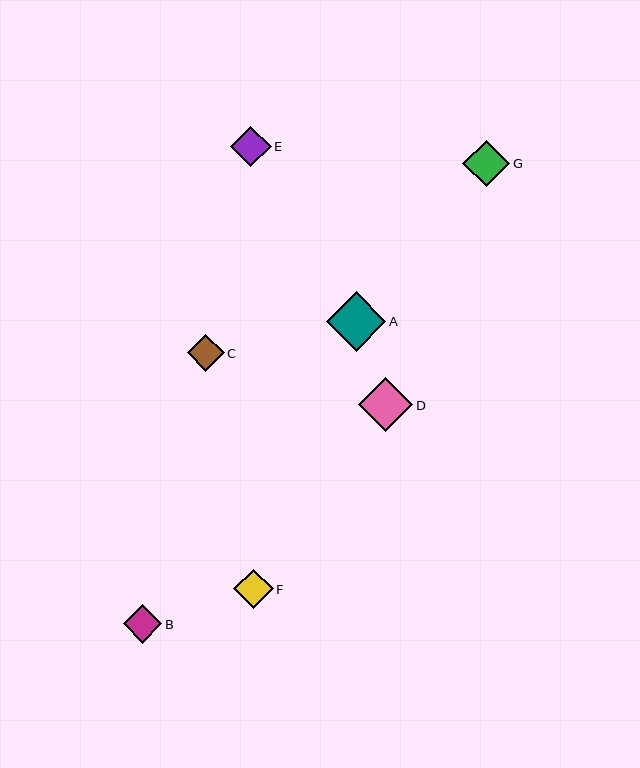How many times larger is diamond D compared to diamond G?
Diamond D is approximately 1.2 times the size of diamond G.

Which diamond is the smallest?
Diamond C is the smallest with a size of approximately 37 pixels.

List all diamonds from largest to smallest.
From largest to smallest: A, D, G, E, F, B, C.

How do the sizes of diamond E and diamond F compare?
Diamond E and diamond F are approximately the same size.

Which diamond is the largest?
Diamond A is the largest with a size of approximately 60 pixels.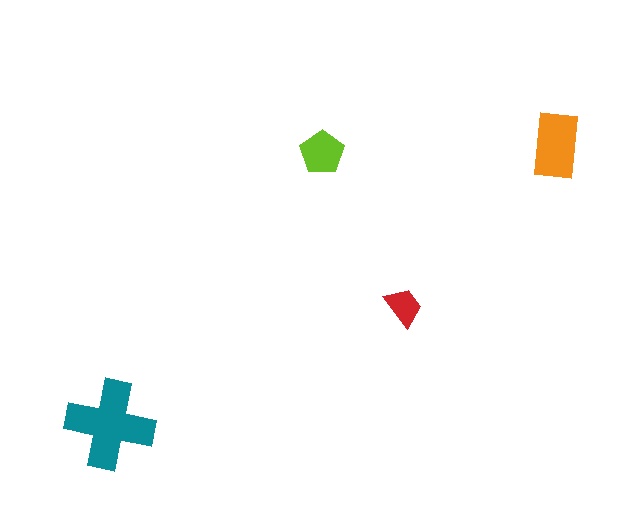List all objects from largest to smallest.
The teal cross, the orange rectangle, the lime pentagon, the red trapezoid.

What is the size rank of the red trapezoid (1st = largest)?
4th.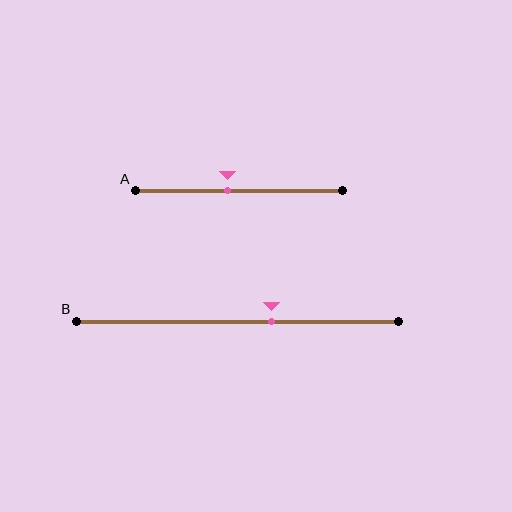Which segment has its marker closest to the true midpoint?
Segment A has its marker closest to the true midpoint.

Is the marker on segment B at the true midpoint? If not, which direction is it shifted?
No, the marker on segment B is shifted to the right by about 10% of the segment length.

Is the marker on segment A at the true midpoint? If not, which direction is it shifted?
No, the marker on segment A is shifted to the left by about 5% of the segment length.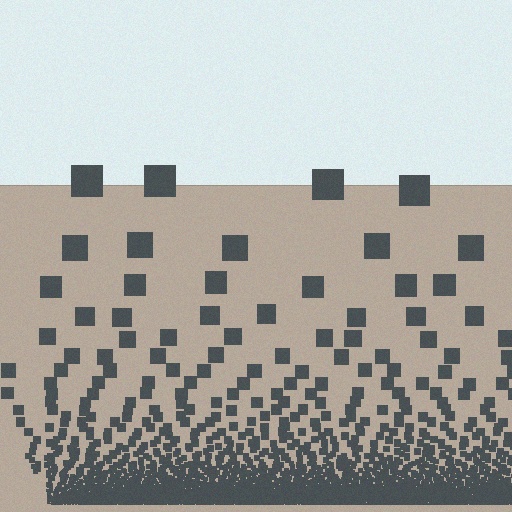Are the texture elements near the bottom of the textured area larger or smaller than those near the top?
Smaller. The gradient is inverted — elements near the bottom are smaller and denser.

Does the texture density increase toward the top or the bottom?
Density increases toward the bottom.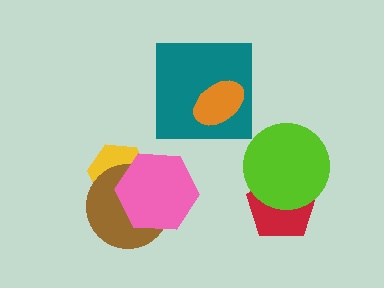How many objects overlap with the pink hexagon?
2 objects overlap with the pink hexagon.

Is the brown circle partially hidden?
Yes, it is partially covered by another shape.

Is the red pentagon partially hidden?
Yes, it is partially covered by another shape.